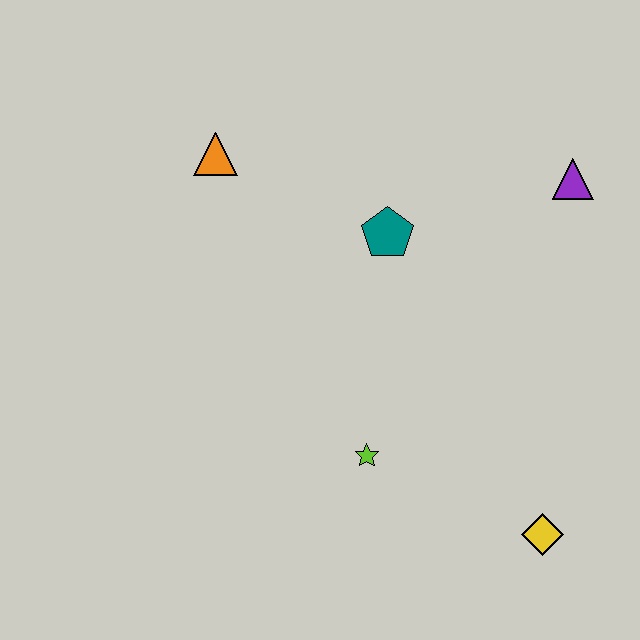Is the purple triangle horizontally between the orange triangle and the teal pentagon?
No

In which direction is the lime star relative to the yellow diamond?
The lime star is to the left of the yellow diamond.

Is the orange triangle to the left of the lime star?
Yes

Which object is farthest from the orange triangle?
The yellow diamond is farthest from the orange triangle.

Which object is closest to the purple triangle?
The teal pentagon is closest to the purple triangle.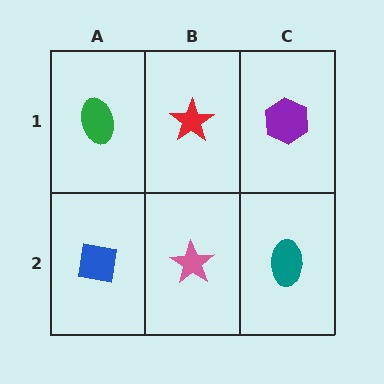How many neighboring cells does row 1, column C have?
2.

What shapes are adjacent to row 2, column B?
A red star (row 1, column B), a blue square (row 2, column A), a teal ellipse (row 2, column C).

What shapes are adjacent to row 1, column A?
A blue square (row 2, column A), a red star (row 1, column B).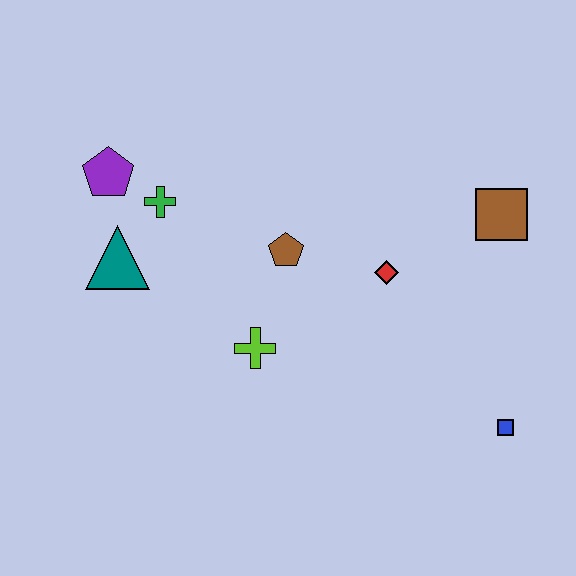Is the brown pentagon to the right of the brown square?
No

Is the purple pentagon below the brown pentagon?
No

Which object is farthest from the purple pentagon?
The blue square is farthest from the purple pentagon.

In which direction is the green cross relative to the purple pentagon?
The green cross is to the right of the purple pentagon.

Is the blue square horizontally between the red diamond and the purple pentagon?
No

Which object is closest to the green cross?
The purple pentagon is closest to the green cross.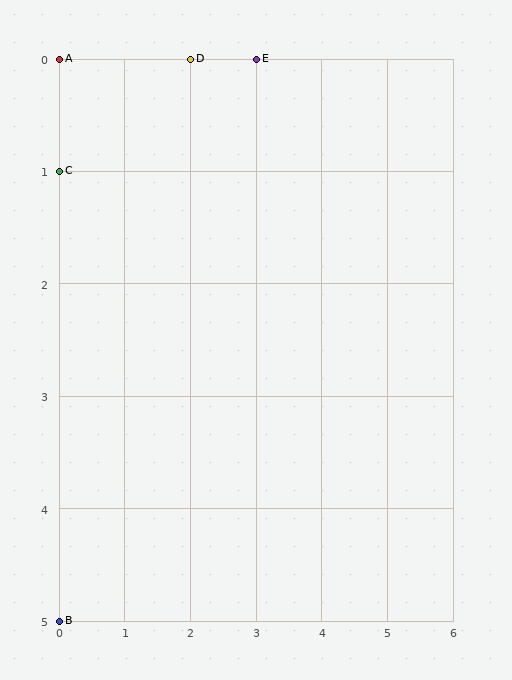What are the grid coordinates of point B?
Point B is at grid coordinates (0, 5).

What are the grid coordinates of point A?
Point A is at grid coordinates (0, 0).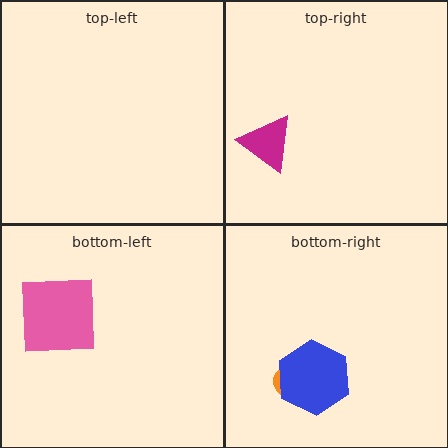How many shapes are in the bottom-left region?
1.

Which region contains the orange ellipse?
The bottom-right region.